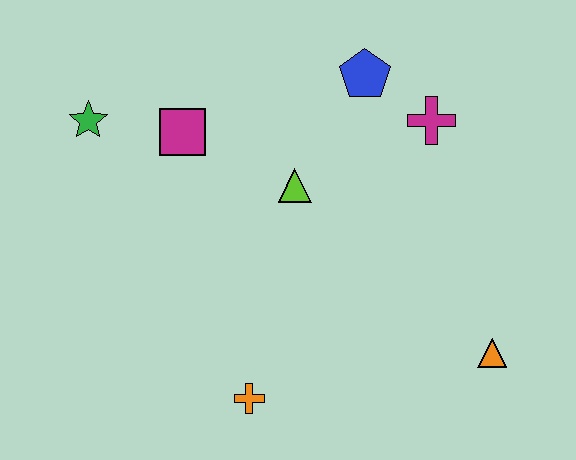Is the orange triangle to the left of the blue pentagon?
No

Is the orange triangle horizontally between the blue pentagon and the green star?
No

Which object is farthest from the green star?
The orange triangle is farthest from the green star.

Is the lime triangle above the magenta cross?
No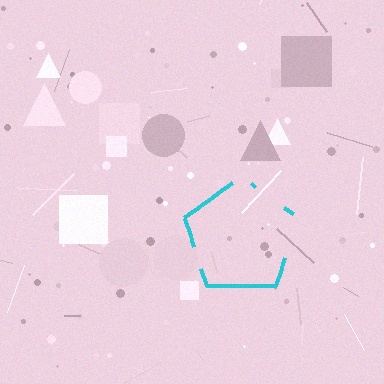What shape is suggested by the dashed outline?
The dashed outline suggests a pentagon.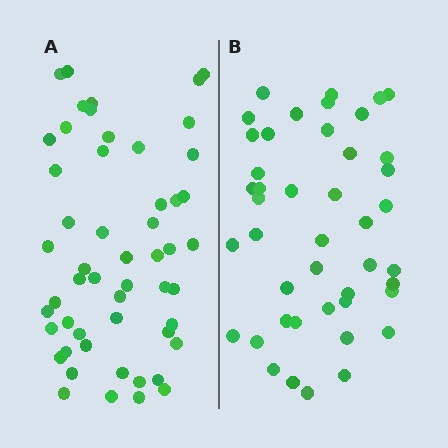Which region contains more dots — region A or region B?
Region A (the left region) has more dots.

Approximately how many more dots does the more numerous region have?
Region A has roughly 8 or so more dots than region B.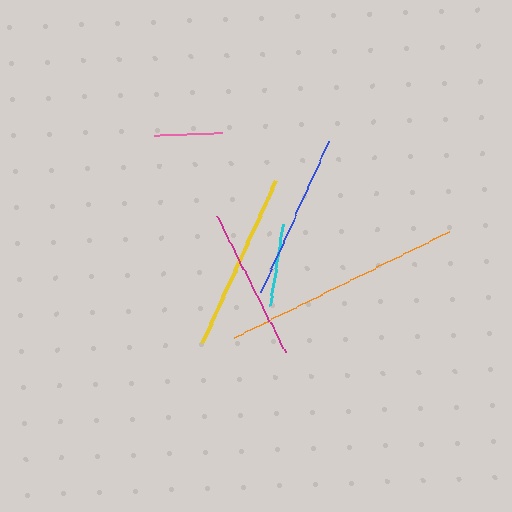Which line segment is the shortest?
The pink line is the shortest at approximately 68 pixels.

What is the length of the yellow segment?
The yellow segment is approximately 177 pixels long.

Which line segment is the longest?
The orange line is the longest at approximately 240 pixels.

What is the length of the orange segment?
The orange segment is approximately 240 pixels long.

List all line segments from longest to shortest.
From longest to shortest: orange, yellow, blue, magenta, cyan, pink.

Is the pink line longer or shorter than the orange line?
The orange line is longer than the pink line.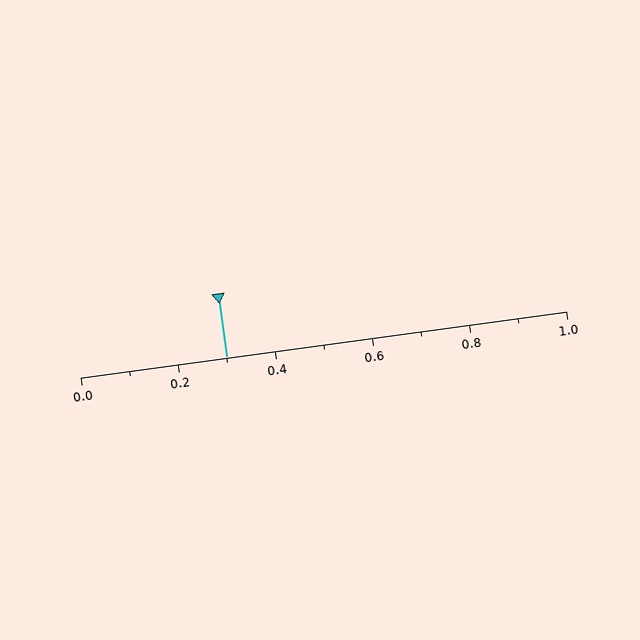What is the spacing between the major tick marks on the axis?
The major ticks are spaced 0.2 apart.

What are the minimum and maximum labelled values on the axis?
The axis runs from 0.0 to 1.0.